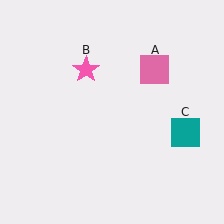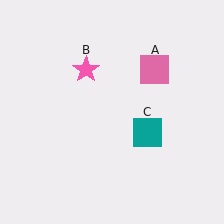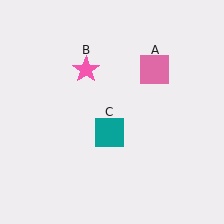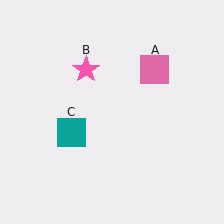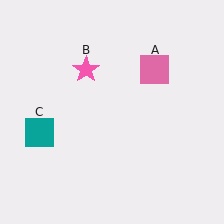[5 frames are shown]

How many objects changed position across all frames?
1 object changed position: teal square (object C).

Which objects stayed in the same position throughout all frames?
Pink square (object A) and pink star (object B) remained stationary.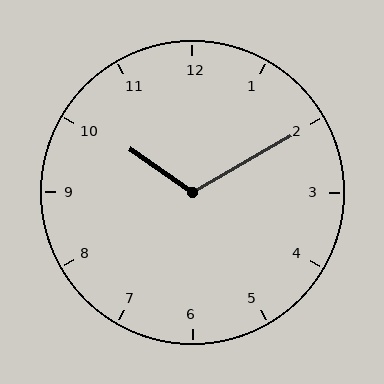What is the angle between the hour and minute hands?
Approximately 115 degrees.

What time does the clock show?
10:10.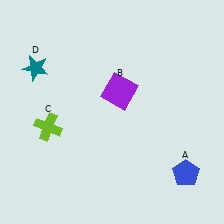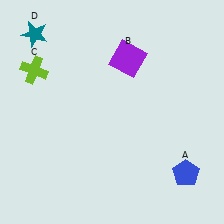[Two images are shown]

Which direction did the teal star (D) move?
The teal star (D) moved up.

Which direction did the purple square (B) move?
The purple square (B) moved up.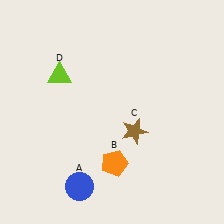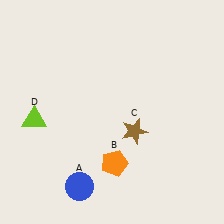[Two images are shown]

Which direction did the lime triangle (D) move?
The lime triangle (D) moved down.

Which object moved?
The lime triangle (D) moved down.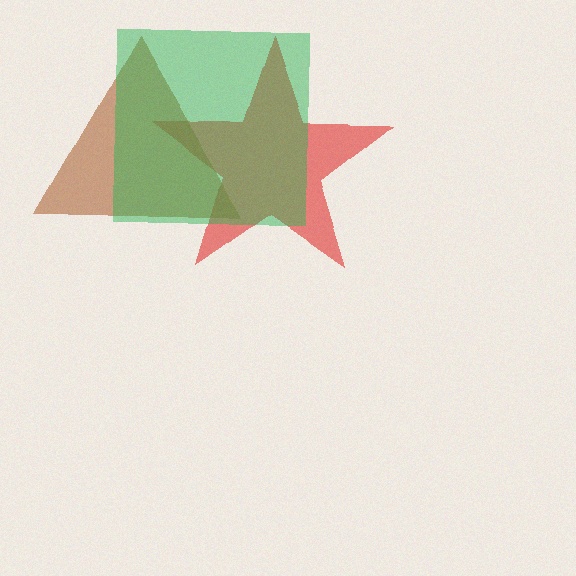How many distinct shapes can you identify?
There are 3 distinct shapes: a red star, a brown triangle, a green square.